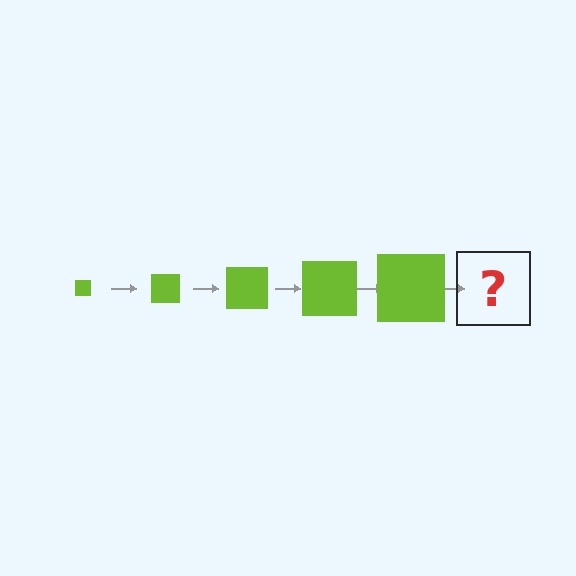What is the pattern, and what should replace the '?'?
The pattern is that the square gets progressively larger each step. The '?' should be a lime square, larger than the previous one.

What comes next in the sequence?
The next element should be a lime square, larger than the previous one.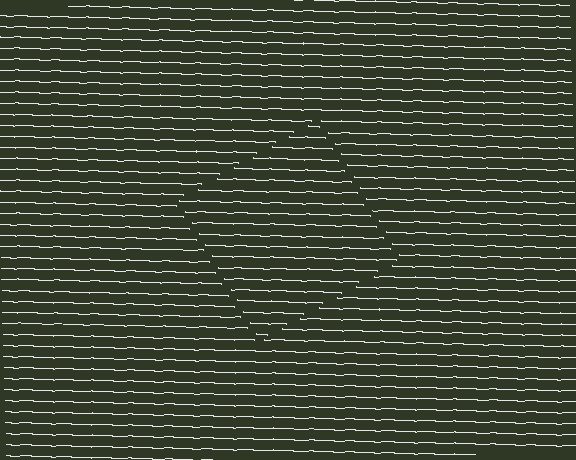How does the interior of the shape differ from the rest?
The interior of the shape contains the same grating, shifted by half a period — the contour is defined by the phase discontinuity where line-ends from the inner and outer gratings abut.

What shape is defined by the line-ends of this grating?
An illusory square. The interior of the shape contains the same grating, shifted by half a period — the contour is defined by the phase discontinuity where line-ends from the inner and outer gratings abut.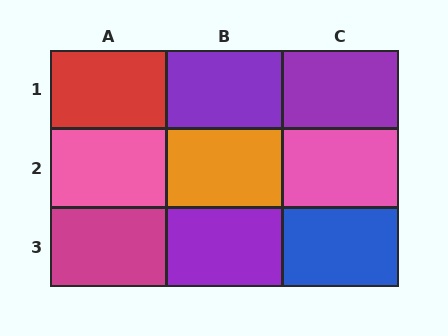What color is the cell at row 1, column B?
Purple.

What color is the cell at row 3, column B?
Purple.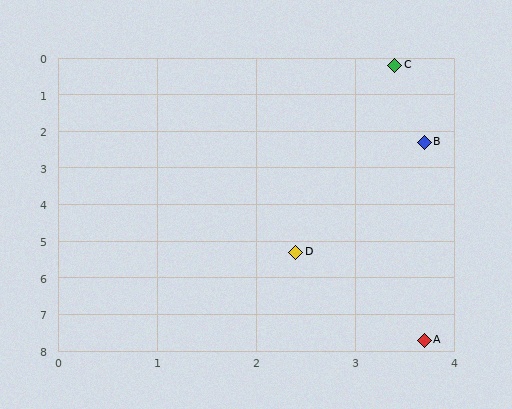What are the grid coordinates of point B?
Point B is at approximately (3.7, 2.3).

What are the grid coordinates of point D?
Point D is at approximately (2.4, 5.3).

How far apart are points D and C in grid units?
Points D and C are about 5.2 grid units apart.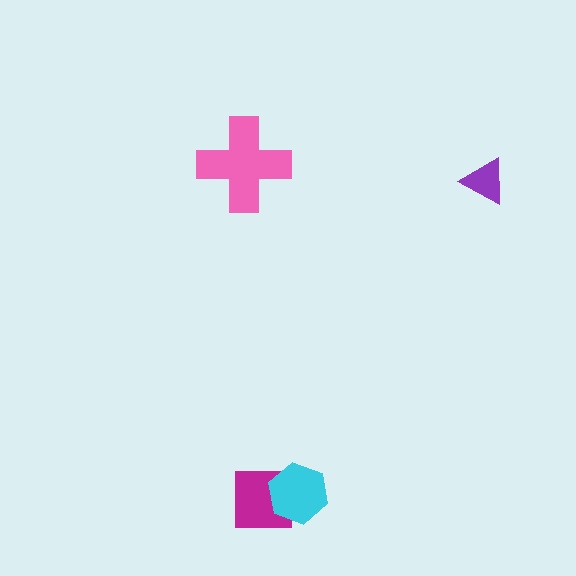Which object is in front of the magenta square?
The cyan hexagon is in front of the magenta square.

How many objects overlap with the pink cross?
0 objects overlap with the pink cross.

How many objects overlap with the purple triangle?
0 objects overlap with the purple triangle.